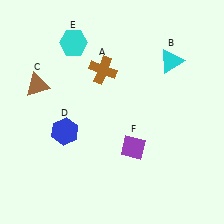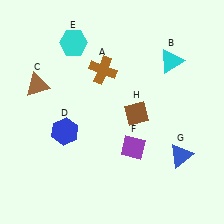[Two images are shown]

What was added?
A blue triangle (G), a brown diamond (H) were added in Image 2.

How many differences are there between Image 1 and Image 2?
There are 2 differences between the two images.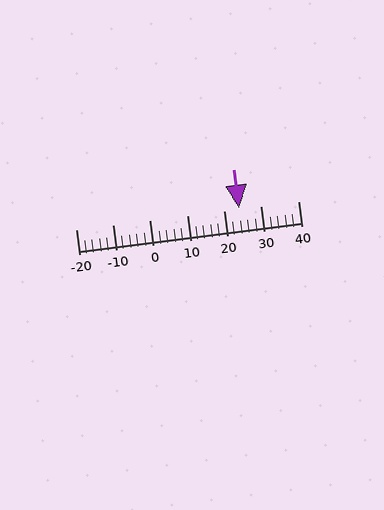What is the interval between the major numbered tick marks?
The major tick marks are spaced 10 units apart.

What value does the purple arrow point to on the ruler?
The purple arrow points to approximately 24.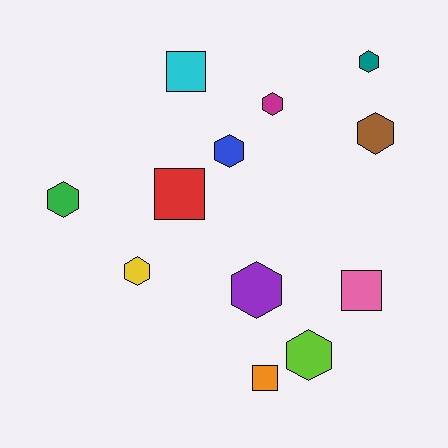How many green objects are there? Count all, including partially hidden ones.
There is 1 green object.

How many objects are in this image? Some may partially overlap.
There are 12 objects.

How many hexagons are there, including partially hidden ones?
There are 8 hexagons.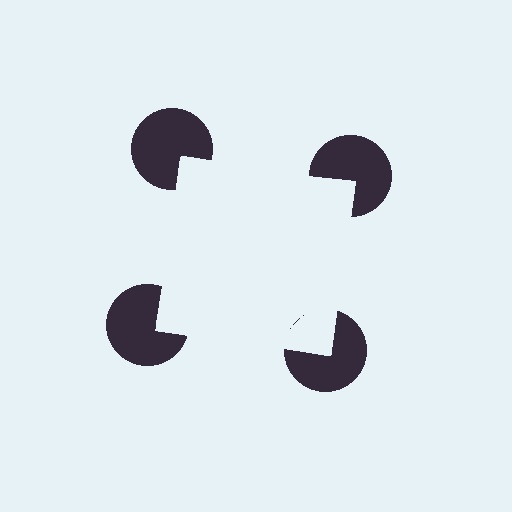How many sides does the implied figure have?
4 sides.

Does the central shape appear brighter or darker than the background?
It typically appears slightly brighter than the background, even though no actual brightness change is drawn.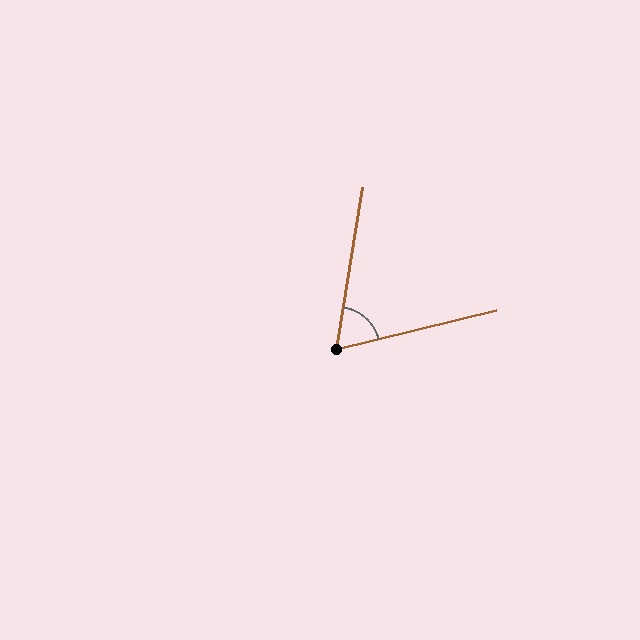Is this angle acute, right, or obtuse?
It is acute.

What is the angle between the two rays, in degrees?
Approximately 67 degrees.